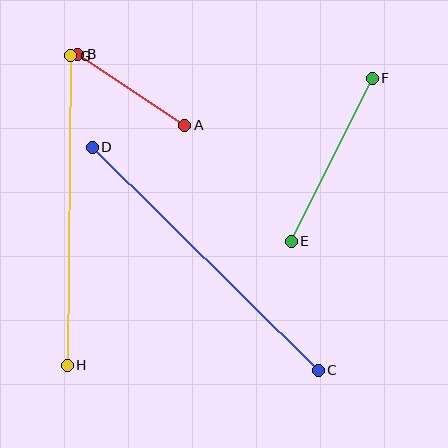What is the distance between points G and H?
The distance is approximately 310 pixels.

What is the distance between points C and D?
The distance is approximately 318 pixels.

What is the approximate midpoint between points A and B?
The midpoint is at approximately (131, 90) pixels.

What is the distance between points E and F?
The distance is approximately 182 pixels.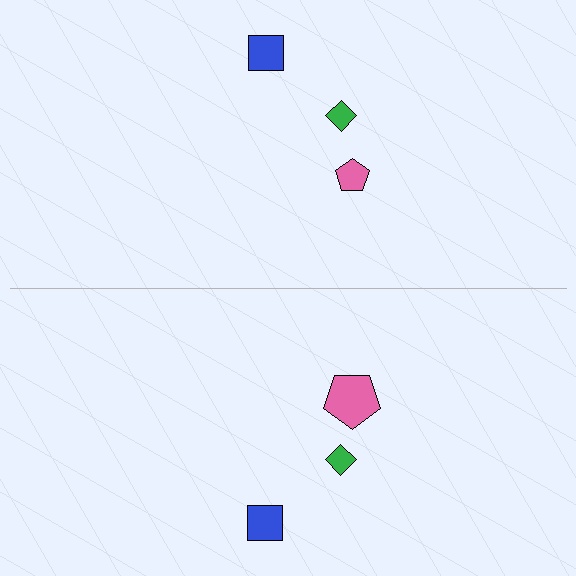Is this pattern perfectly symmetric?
No, the pattern is not perfectly symmetric. The pink pentagon on the bottom side has a different size than its mirror counterpart.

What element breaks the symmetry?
The pink pentagon on the bottom side has a different size than its mirror counterpart.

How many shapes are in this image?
There are 6 shapes in this image.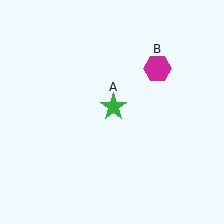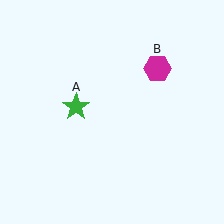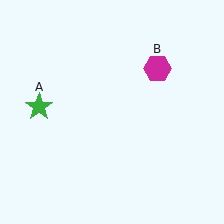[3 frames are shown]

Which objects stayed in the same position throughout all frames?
Magenta hexagon (object B) remained stationary.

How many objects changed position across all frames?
1 object changed position: green star (object A).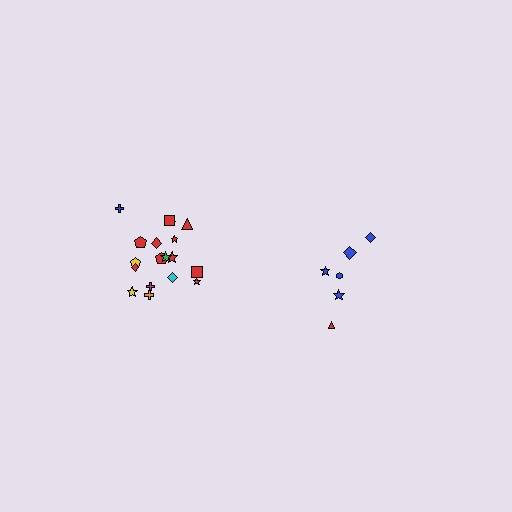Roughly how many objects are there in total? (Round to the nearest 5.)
Roughly 25 objects in total.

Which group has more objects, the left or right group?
The left group.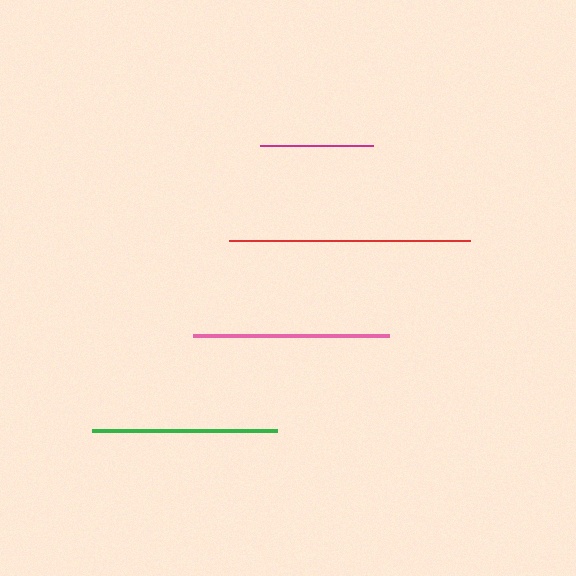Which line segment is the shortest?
The magenta line is the shortest at approximately 114 pixels.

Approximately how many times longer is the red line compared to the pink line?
The red line is approximately 1.2 times the length of the pink line.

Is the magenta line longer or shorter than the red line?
The red line is longer than the magenta line.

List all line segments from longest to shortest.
From longest to shortest: red, pink, green, magenta.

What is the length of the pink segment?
The pink segment is approximately 196 pixels long.